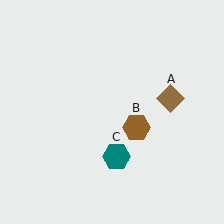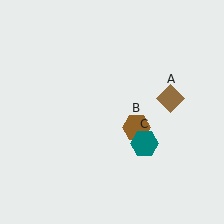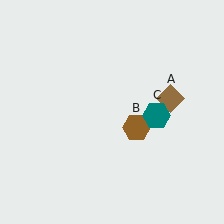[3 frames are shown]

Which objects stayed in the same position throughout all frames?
Brown diamond (object A) and brown hexagon (object B) remained stationary.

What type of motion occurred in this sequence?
The teal hexagon (object C) rotated counterclockwise around the center of the scene.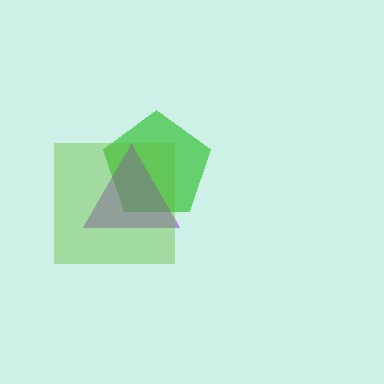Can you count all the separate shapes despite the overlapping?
Yes, there are 3 separate shapes.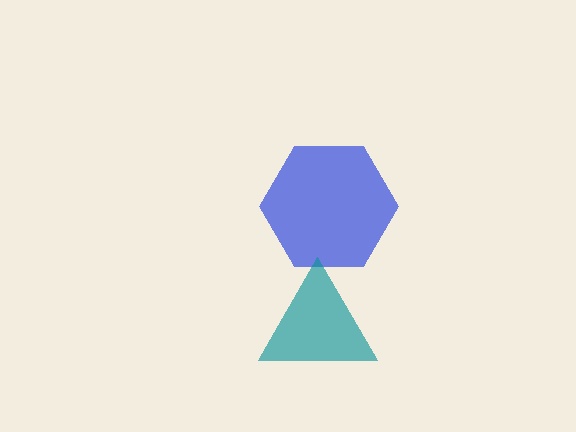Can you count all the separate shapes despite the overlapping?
Yes, there are 2 separate shapes.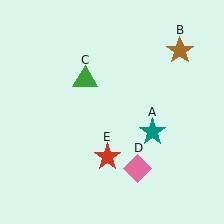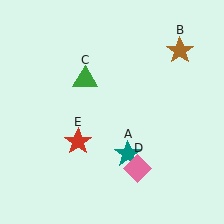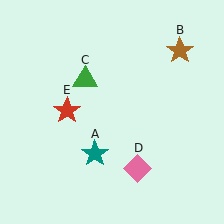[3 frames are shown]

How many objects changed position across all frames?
2 objects changed position: teal star (object A), red star (object E).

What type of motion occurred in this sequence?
The teal star (object A), red star (object E) rotated clockwise around the center of the scene.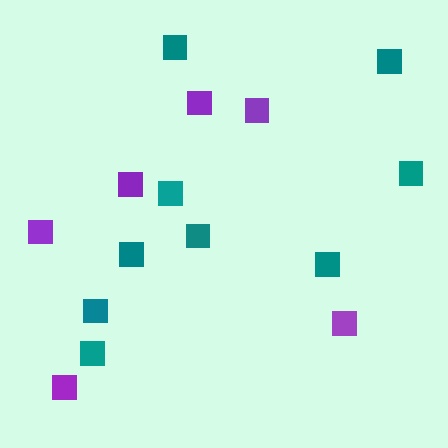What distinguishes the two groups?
There are 2 groups: one group of teal squares (9) and one group of purple squares (6).